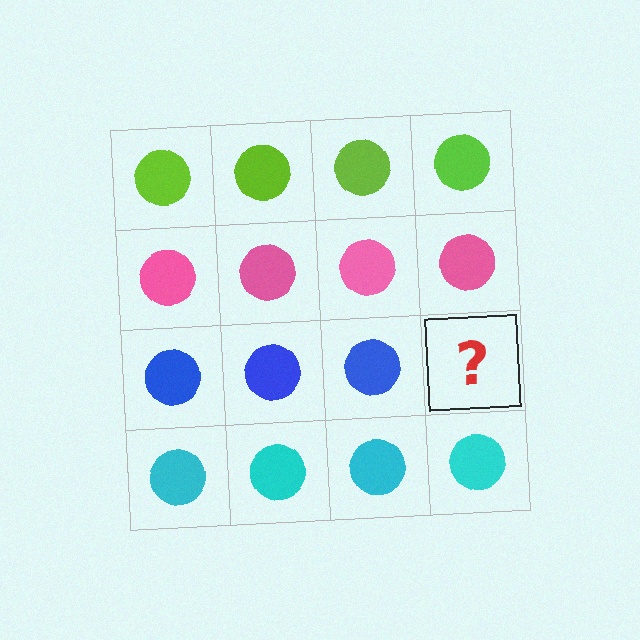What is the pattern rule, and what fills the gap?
The rule is that each row has a consistent color. The gap should be filled with a blue circle.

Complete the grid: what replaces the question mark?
The question mark should be replaced with a blue circle.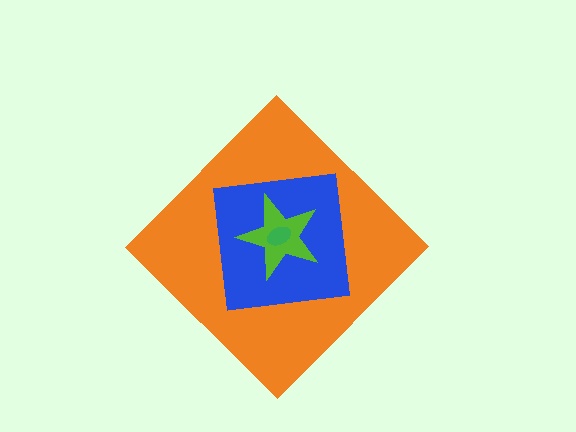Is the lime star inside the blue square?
Yes.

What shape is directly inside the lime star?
The green ellipse.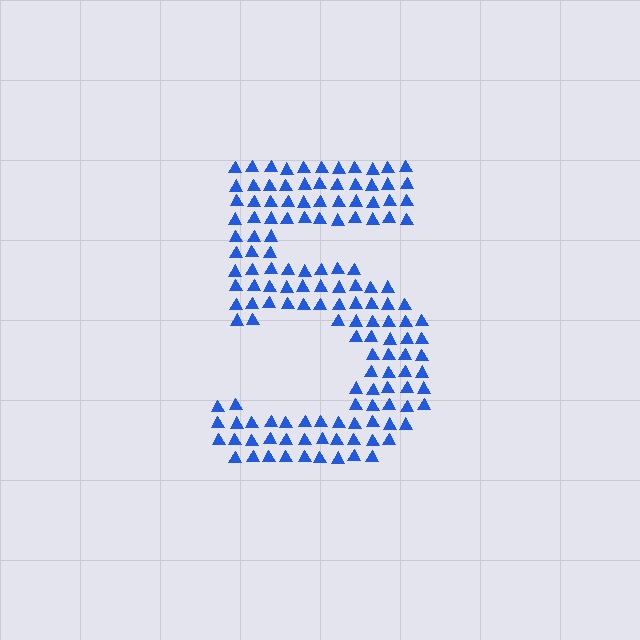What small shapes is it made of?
It is made of small triangles.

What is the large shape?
The large shape is the digit 5.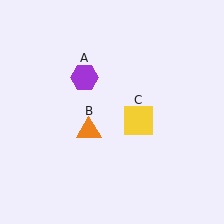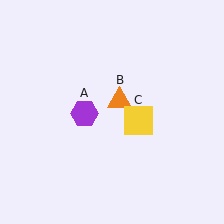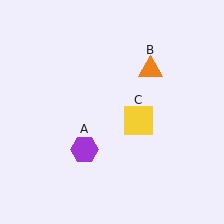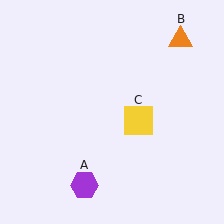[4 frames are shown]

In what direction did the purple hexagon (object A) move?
The purple hexagon (object A) moved down.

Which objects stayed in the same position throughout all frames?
Yellow square (object C) remained stationary.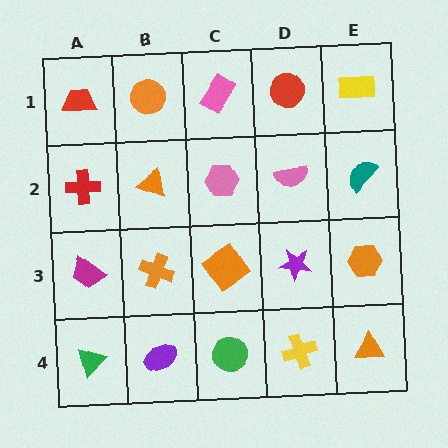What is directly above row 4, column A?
A magenta trapezoid.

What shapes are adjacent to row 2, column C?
A pink rectangle (row 1, column C), an orange diamond (row 3, column C), an orange triangle (row 2, column B), a pink semicircle (row 2, column D).